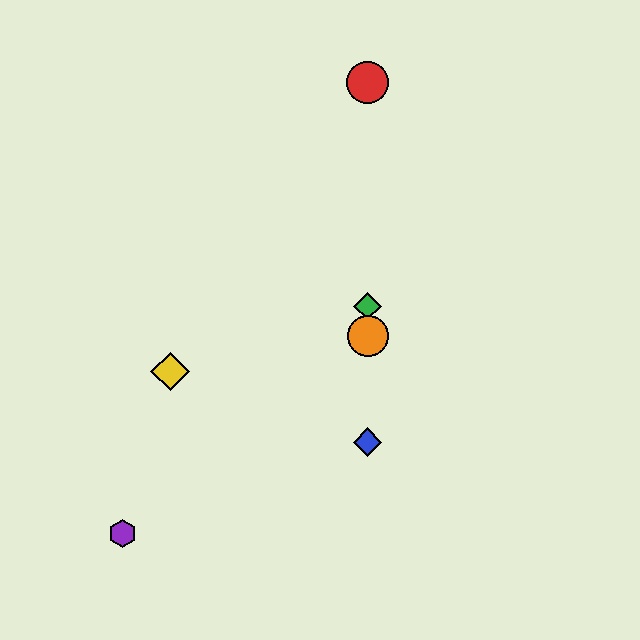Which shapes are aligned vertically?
The red circle, the blue diamond, the green diamond, the orange circle are aligned vertically.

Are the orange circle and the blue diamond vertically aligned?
Yes, both are at x≈368.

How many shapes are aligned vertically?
4 shapes (the red circle, the blue diamond, the green diamond, the orange circle) are aligned vertically.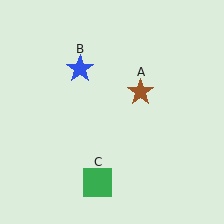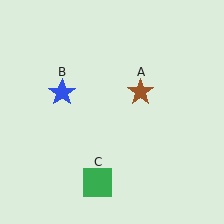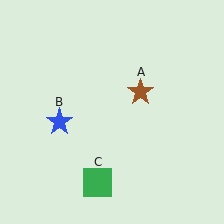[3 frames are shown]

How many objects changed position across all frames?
1 object changed position: blue star (object B).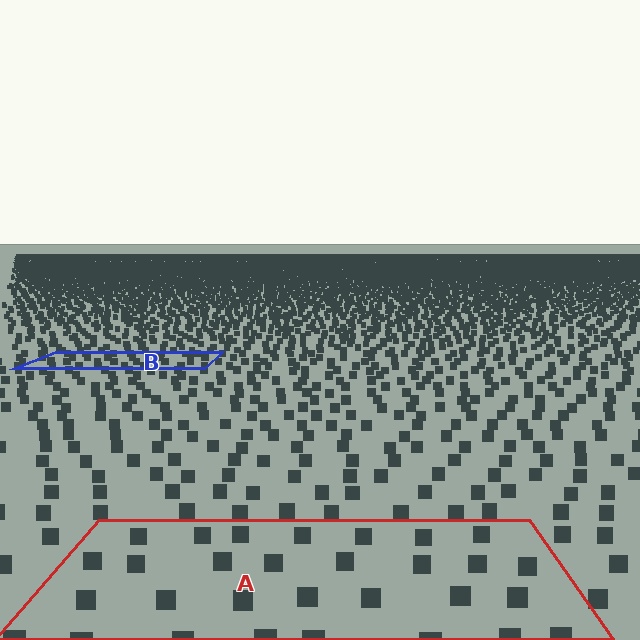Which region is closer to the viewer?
Region A is closer. The texture elements there are larger and more spread out.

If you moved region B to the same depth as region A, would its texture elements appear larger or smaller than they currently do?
They would appear larger. At a closer depth, the same texture elements are projected at a bigger on-screen size.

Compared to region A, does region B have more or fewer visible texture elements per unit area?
Region B has more texture elements per unit area — they are packed more densely because it is farther away.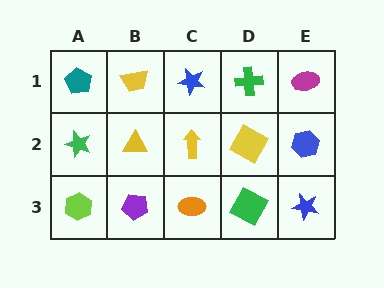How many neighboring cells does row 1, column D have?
3.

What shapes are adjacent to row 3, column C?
A yellow arrow (row 2, column C), a purple pentagon (row 3, column B), a green square (row 3, column D).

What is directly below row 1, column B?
A yellow triangle.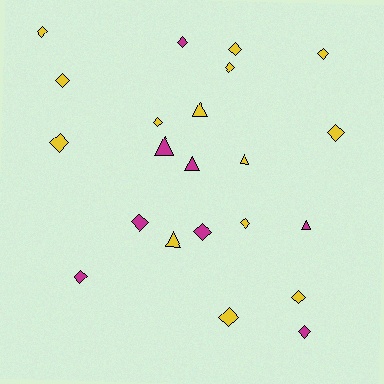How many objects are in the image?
There are 22 objects.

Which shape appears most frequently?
Diamond, with 16 objects.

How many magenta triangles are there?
There are 3 magenta triangles.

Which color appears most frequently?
Yellow, with 14 objects.